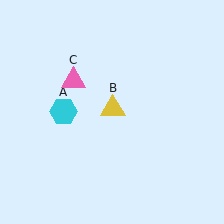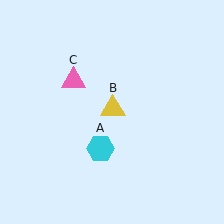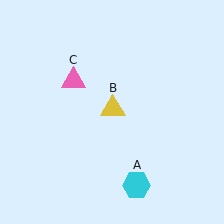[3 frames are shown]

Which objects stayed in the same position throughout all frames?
Yellow triangle (object B) and pink triangle (object C) remained stationary.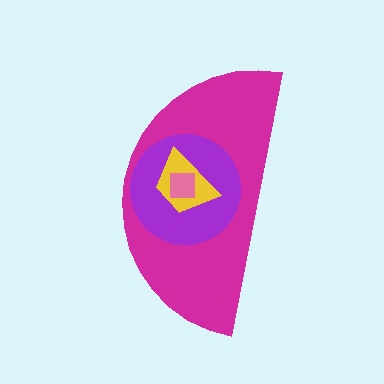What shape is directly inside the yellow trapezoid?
The pink square.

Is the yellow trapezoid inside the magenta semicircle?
Yes.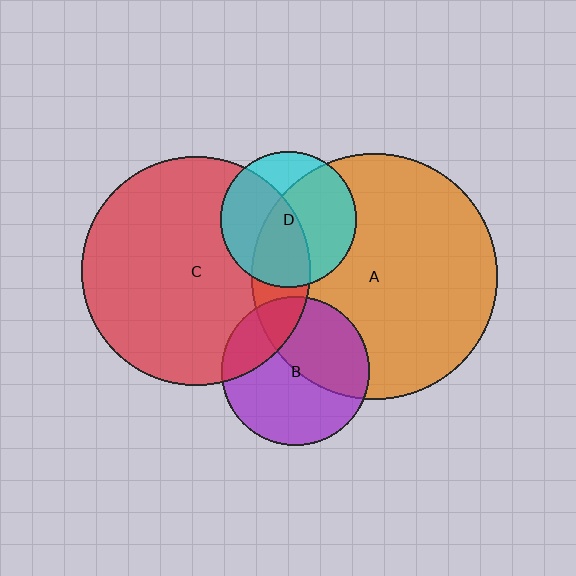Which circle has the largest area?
Circle A (orange).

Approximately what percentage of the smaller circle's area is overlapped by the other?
Approximately 45%.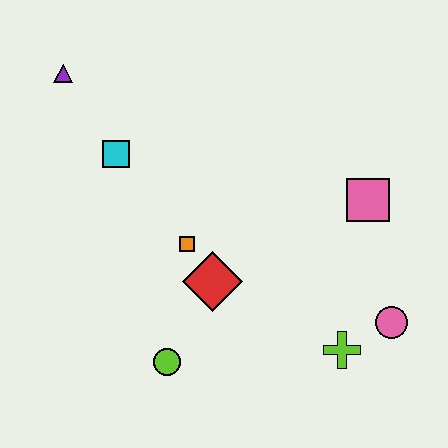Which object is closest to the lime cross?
The pink circle is closest to the lime cross.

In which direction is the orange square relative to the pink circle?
The orange square is to the left of the pink circle.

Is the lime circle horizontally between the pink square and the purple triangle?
Yes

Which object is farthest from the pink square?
The purple triangle is farthest from the pink square.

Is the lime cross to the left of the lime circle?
No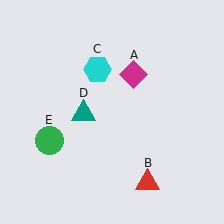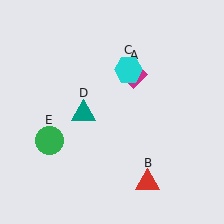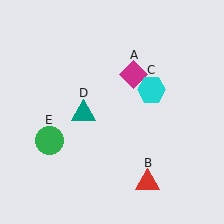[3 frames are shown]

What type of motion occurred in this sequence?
The cyan hexagon (object C) rotated clockwise around the center of the scene.